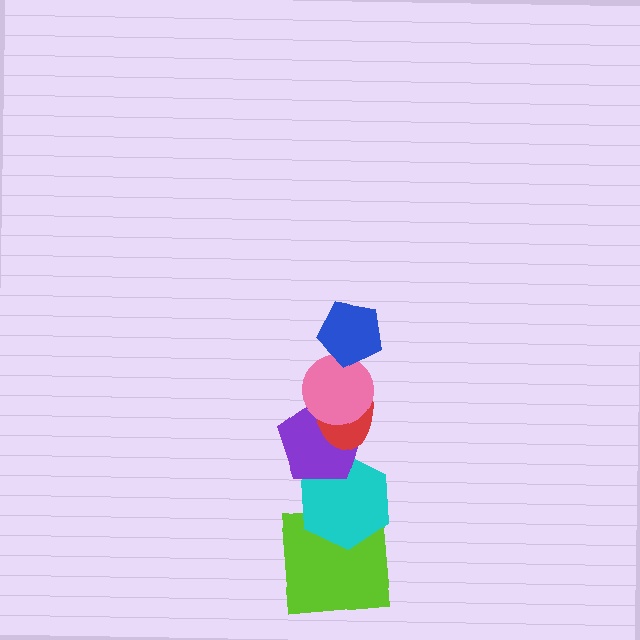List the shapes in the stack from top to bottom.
From top to bottom: the blue pentagon, the pink circle, the red ellipse, the purple pentagon, the cyan hexagon, the lime square.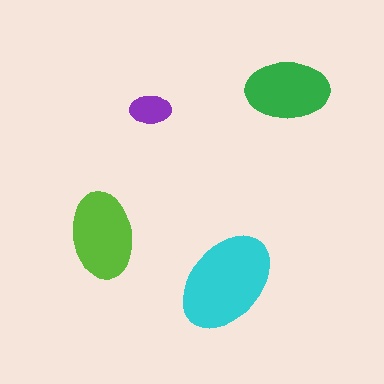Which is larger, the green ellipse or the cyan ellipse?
The cyan one.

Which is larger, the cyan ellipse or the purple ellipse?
The cyan one.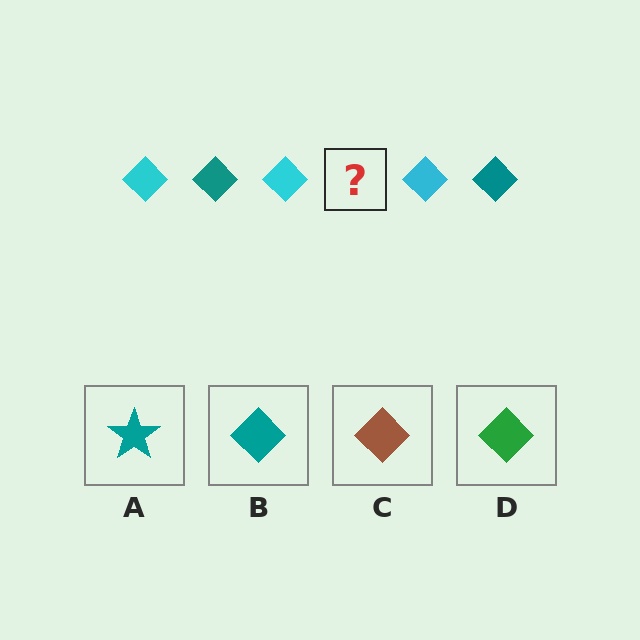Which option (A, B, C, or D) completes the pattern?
B.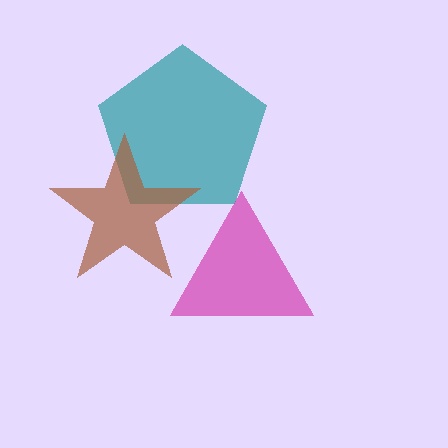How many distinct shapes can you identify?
There are 3 distinct shapes: a teal pentagon, a brown star, a magenta triangle.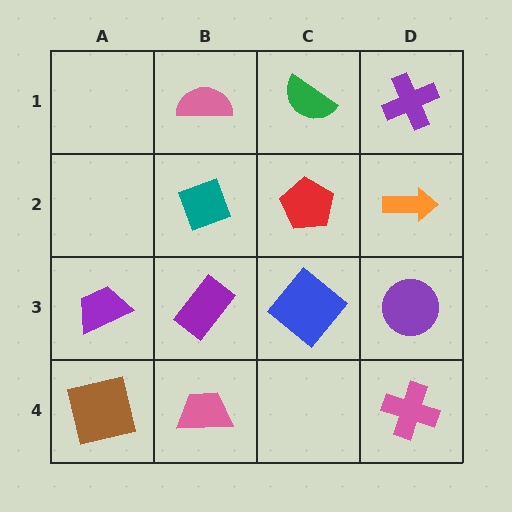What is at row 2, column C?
A red pentagon.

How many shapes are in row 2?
3 shapes.